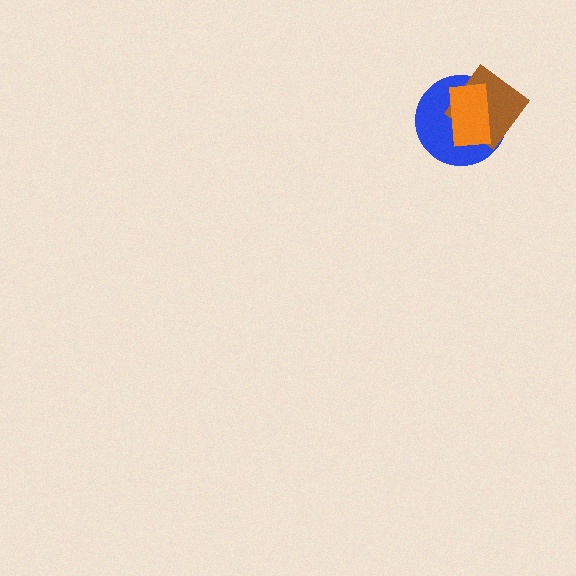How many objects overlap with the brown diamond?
2 objects overlap with the brown diamond.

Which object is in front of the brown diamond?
The orange rectangle is in front of the brown diamond.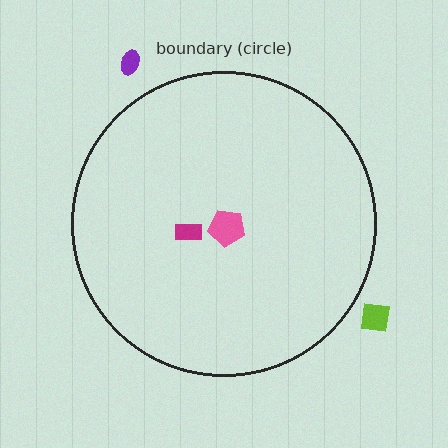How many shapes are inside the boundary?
2 inside, 2 outside.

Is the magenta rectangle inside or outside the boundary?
Inside.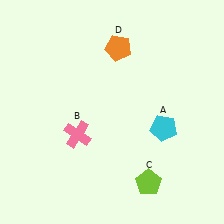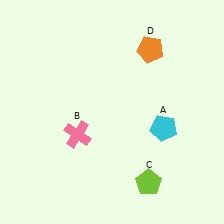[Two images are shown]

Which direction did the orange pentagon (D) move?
The orange pentagon (D) moved right.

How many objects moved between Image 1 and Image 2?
1 object moved between the two images.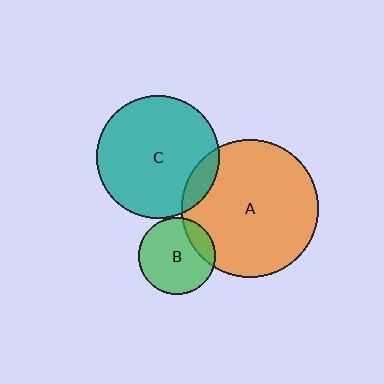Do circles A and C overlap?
Yes.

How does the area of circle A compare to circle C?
Approximately 1.3 times.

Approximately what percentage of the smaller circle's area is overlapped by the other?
Approximately 10%.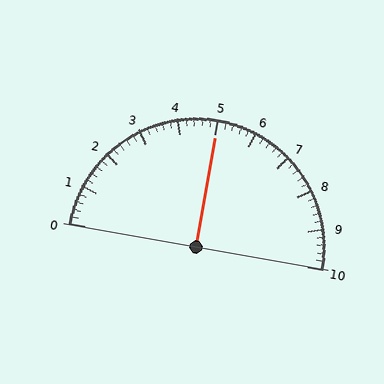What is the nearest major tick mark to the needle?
The nearest major tick mark is 5.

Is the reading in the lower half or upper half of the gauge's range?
The reading is in the upper half of the range (0 to 10).